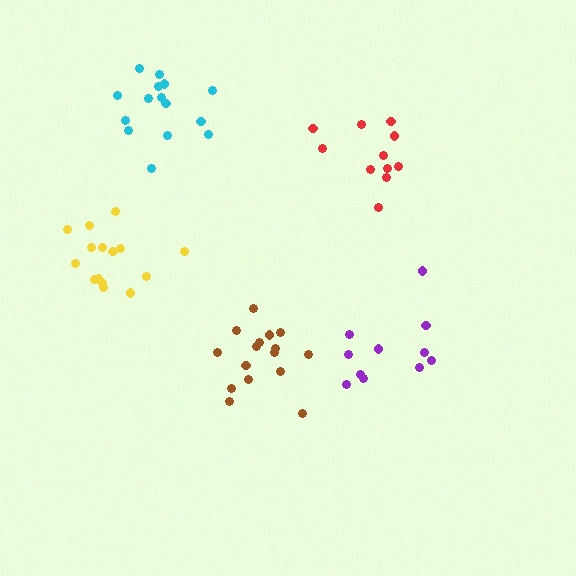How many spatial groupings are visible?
There are 5 spatial groupings.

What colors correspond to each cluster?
The clusters are colored: yellow, red, brown, purple, cyan.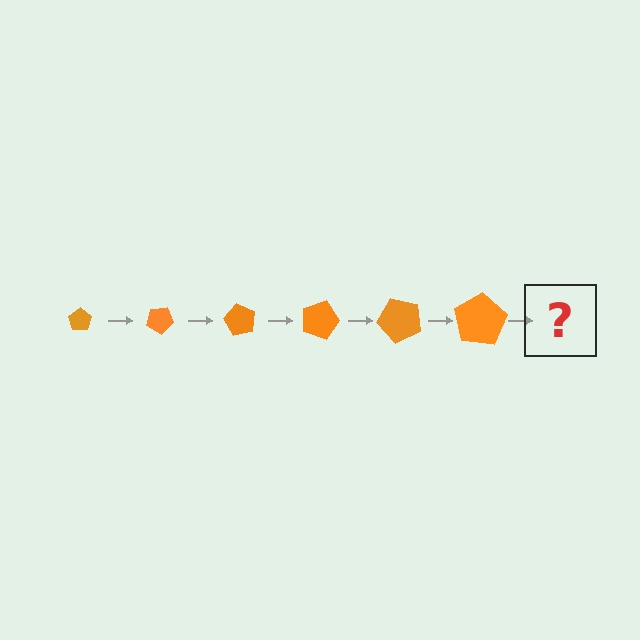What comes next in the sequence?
The next element should be a pentagon, larger than the previous one and rotated 180 degrees from the start.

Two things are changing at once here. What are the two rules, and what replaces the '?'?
The two rules are that the pentagon grows larger each step and it rotates 30 degrees each step. The '?' should be a pentagon, larger than the previous one and rotated 180 degrees from the start.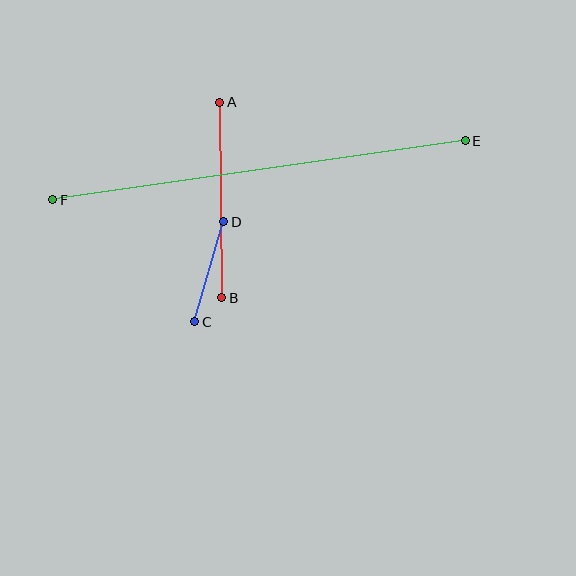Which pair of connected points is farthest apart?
Points E and F are farthest apart.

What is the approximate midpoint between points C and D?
The midpoint is at approximately (209, 272) pixels.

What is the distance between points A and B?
The distance is approximately 195 pixels.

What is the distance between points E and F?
The distance is approximately 417 pixels.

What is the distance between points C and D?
The distance is approximately 104 pixels.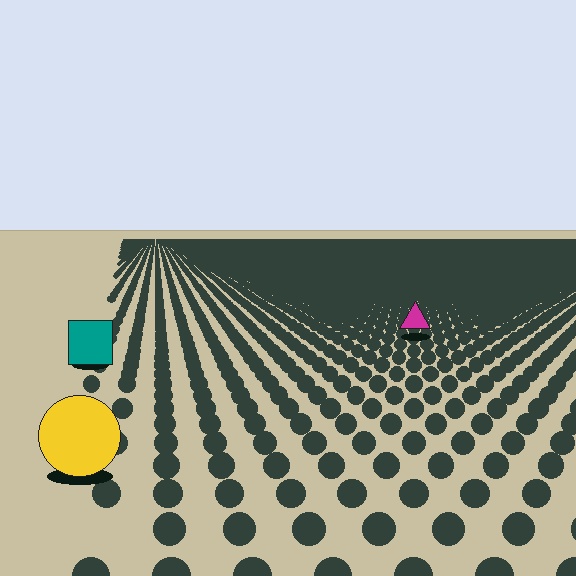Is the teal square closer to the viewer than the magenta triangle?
Yes. The teal square is closer — you can tell from the texture gradient: the ground texture is coarser near it.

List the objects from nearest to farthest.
From nearest to farthest: the yellow circle, the teal square, the magenta triangle.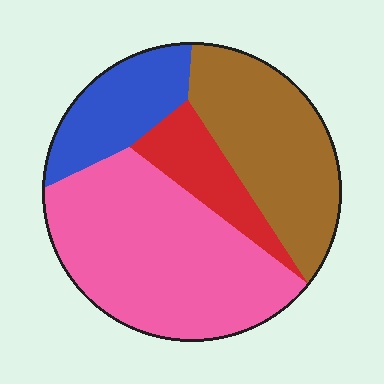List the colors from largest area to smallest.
From largest to smallest: pink, brown, blue, red.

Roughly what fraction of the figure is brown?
Brown covers 29% of the figure.